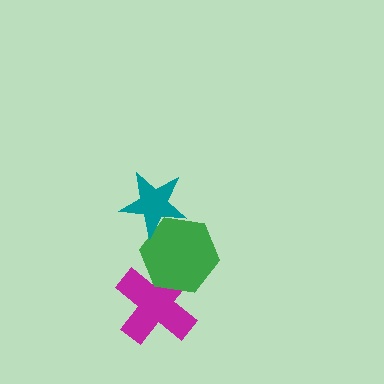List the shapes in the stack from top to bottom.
From top to bottom: the teal star, the green hexagon, the magenta cross.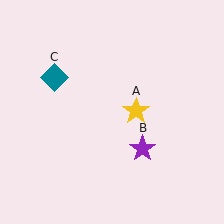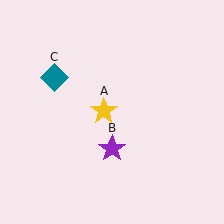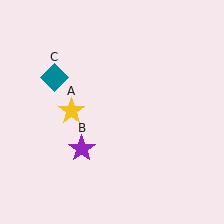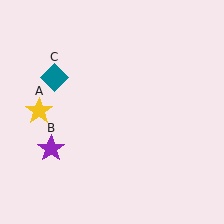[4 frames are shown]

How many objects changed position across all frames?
2 objects changed position: yellow star (object A), purple star (object B).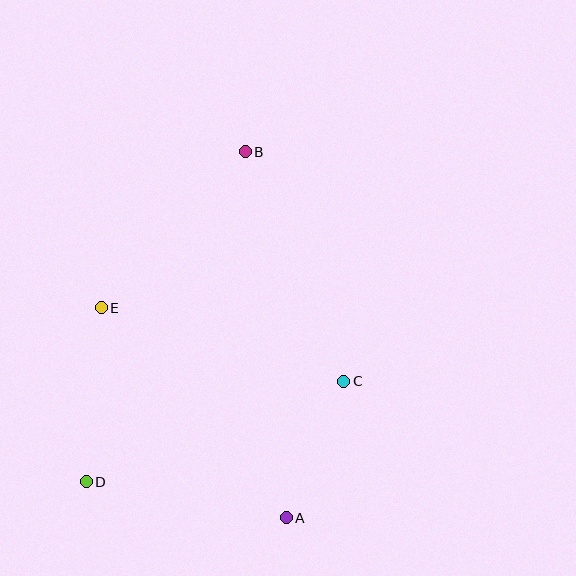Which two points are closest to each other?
Points A and C are closest to each other.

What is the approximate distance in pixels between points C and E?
The distance between C and E is approximately 254 pixels.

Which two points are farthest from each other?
Points A and B are farthest from each other.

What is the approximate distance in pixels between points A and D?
The distance between A and D is approximately 203 pixels.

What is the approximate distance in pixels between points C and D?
The distance between C and D is approximately 277 pixels.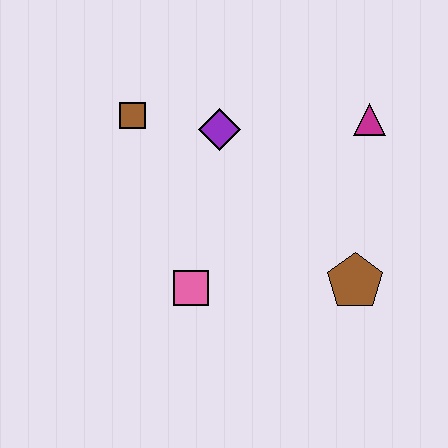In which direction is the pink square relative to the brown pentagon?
The pink square is to the left of the brown pentagon.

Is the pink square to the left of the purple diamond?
Yes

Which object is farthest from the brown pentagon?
The brown square is farthest from the brown pentagon.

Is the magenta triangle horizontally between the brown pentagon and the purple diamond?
No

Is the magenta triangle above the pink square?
Yes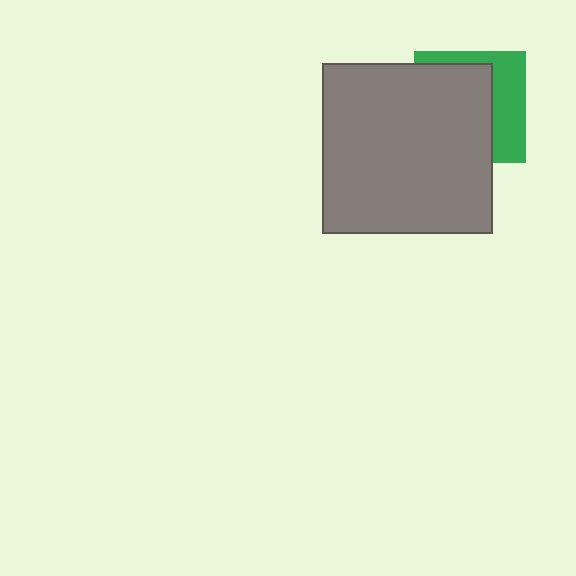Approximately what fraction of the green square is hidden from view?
Roughly 64% of the green square is hidden behind the gray square.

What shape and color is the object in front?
The object in front is a gray square.